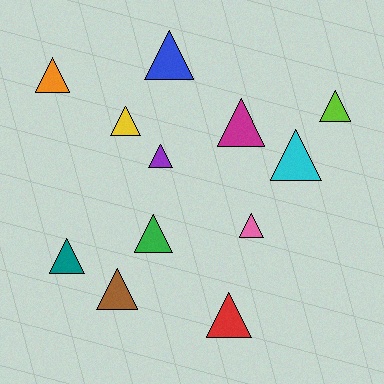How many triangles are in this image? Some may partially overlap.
There are 12 triangles.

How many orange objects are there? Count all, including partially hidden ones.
There is 1 orange object.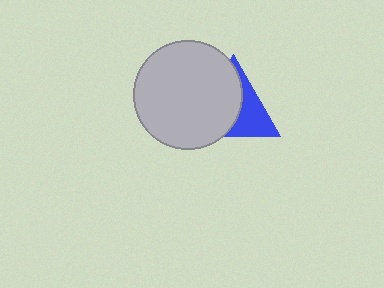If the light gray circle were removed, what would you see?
You would see the complete blue triangle.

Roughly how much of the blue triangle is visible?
A small part of it is visible (roughly 42%).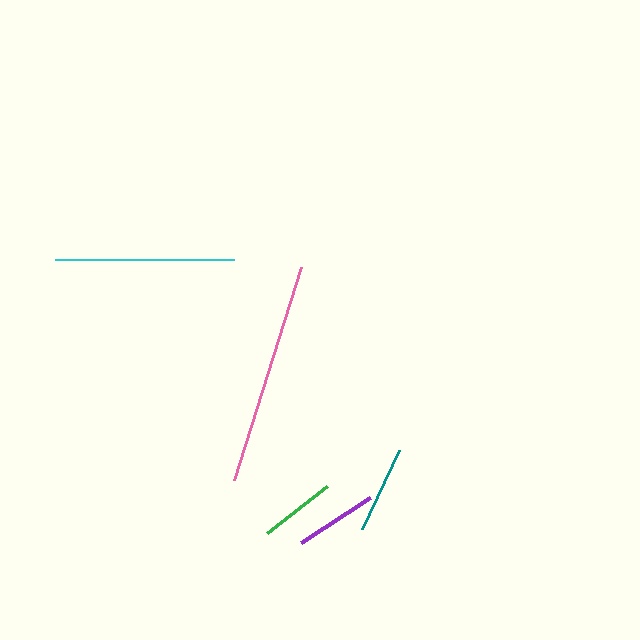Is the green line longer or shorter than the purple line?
The purple line is longer than the green line.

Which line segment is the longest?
The pink line is the longest at approximately 223 pixels.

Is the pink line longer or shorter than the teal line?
The pink line is longer than the teal line.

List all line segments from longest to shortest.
From longest to shortest: pink, cyan, teal, purple, green.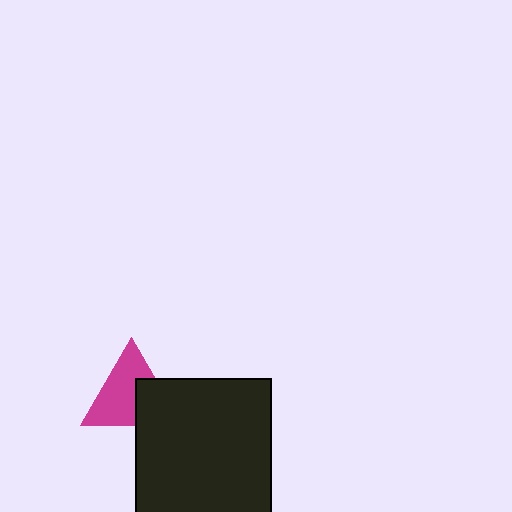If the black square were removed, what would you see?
You would see the complete magenta triangle.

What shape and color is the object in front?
The object in front is a black square.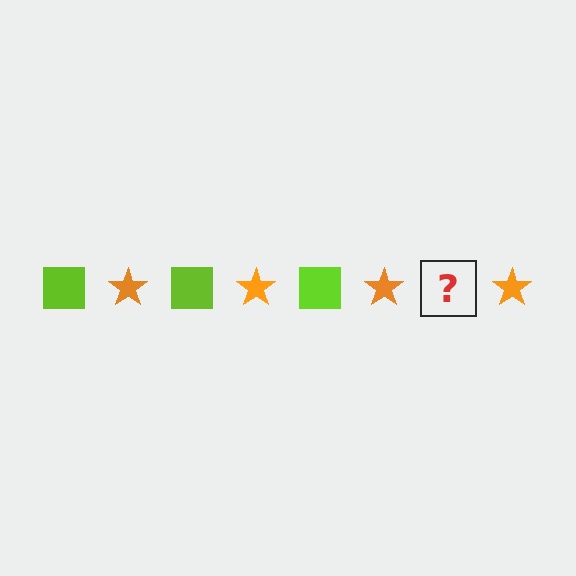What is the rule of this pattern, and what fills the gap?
The rule is that the pattern alternates between lime square and orange star. The gap should be filled with a lime square.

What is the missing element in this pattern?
The missing element is a lime square.